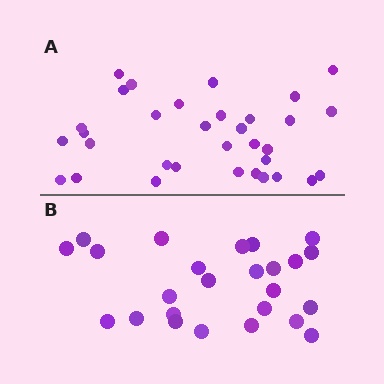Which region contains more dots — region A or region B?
Region A (the top region) has more dots.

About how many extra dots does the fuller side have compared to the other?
Region A has roughly 8 or so more dots than region B.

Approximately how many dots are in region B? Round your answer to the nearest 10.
About 20 dots. (The exact count is 25, which rounds to 20.)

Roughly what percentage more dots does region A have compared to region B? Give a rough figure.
About 30% more.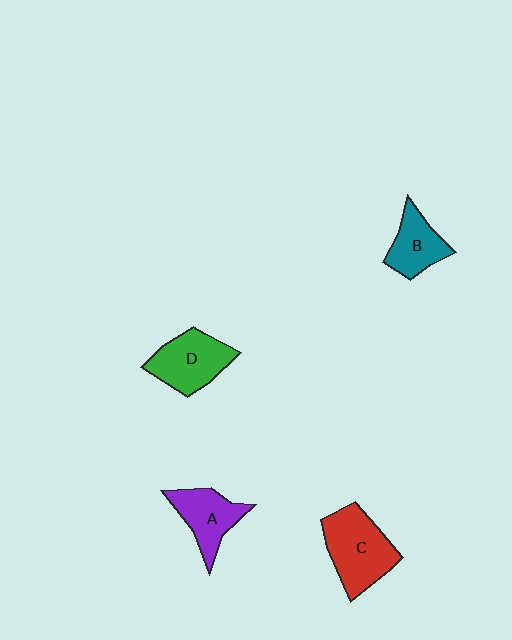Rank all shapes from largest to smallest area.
From largest to smallest: C (red), D (green), A (purple), B (teal).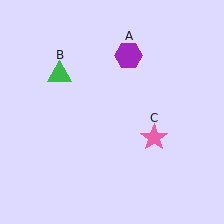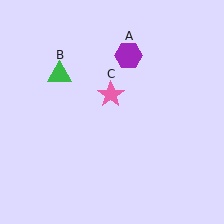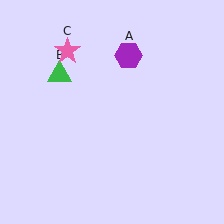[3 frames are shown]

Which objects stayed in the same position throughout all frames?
Purple hexagon (object A) and green triangle (object B) remained stationary.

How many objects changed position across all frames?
1 object changed position: pink star (object C).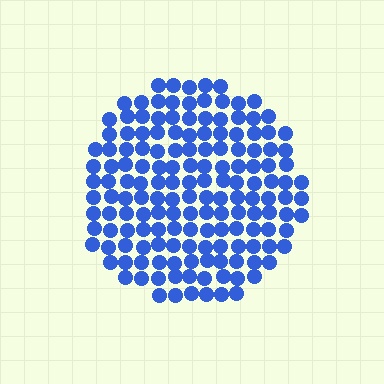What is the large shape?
The large shape is a circle.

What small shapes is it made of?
It is made of small circles.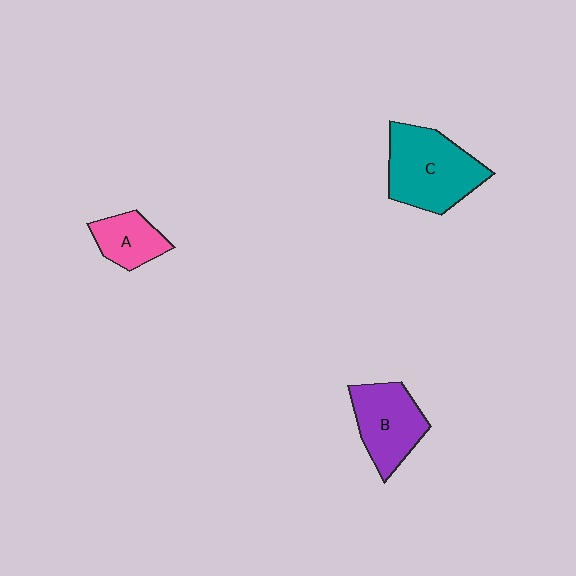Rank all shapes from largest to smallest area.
From largest to smallest: C (teal), B (purple), A (pink).